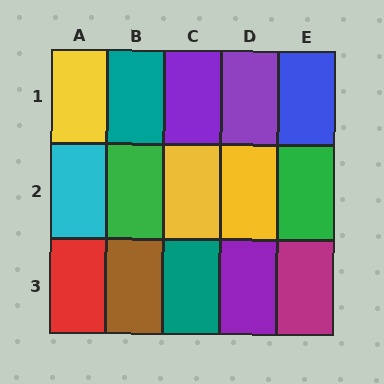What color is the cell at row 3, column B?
Brown.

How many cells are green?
2 cells are green.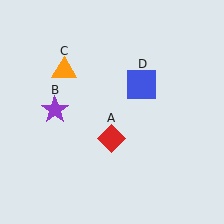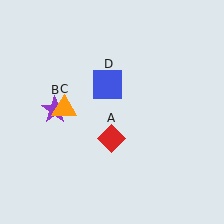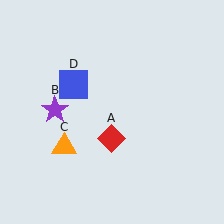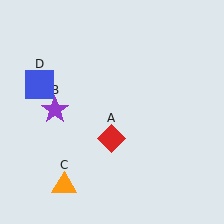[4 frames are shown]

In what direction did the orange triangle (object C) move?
The orange triangle (object C) moved down.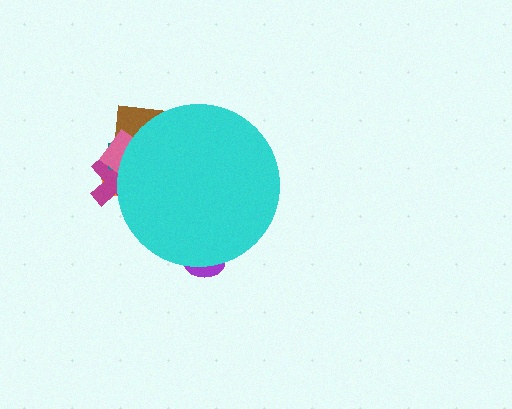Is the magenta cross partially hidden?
Yes, the magenta cross is partially hidden behind the cyan circle.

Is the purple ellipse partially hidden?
Yes, the purple ellipse is partially hidden behind the cyan circle.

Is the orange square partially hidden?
Yes, the orange square is partially hidden behind the cyan circle.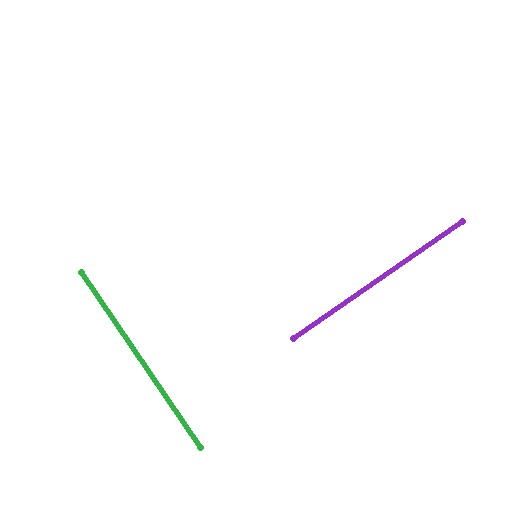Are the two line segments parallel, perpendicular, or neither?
Perpendicular — they meet at approximately 90°.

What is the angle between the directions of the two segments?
Approximately 90 degrees.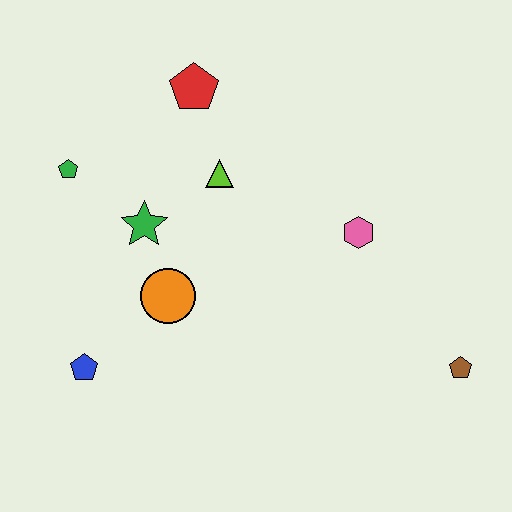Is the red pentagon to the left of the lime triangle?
Yes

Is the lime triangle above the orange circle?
Yes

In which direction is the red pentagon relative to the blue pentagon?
The red pentagon is above the blue pentagon.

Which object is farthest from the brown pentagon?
The green pentagon is farthest from the brown pentagon.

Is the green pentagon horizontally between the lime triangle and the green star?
No